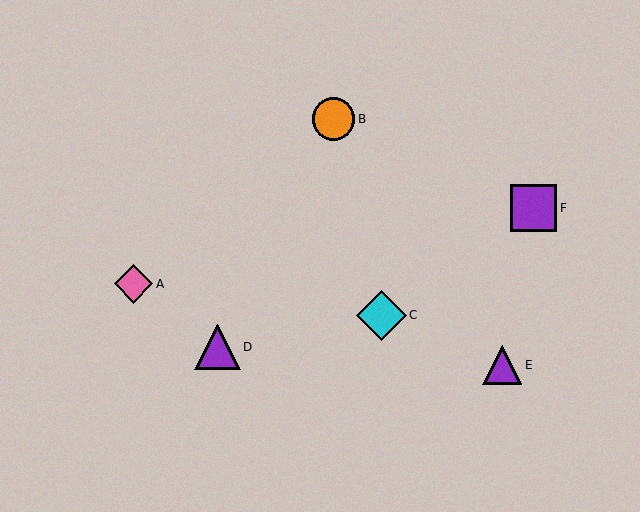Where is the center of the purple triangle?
The center of the purple triangle is at (217, 347).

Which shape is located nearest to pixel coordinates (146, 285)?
The pink diamond (labeled A) at (133, 284) is nearest to that location.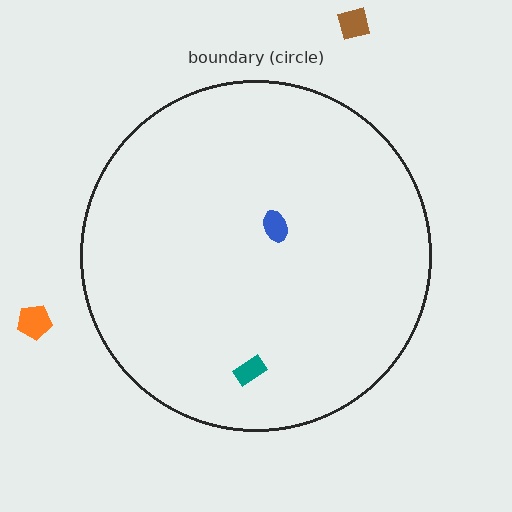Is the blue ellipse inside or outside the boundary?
Inside.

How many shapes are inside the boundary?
2 inside, 2 outside.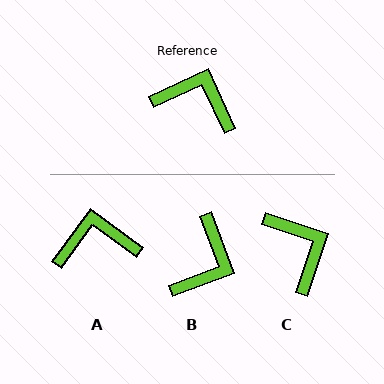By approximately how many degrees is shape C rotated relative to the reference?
Approximately 44 degrees clockwise.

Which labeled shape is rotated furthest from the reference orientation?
B, about 95 degrees away.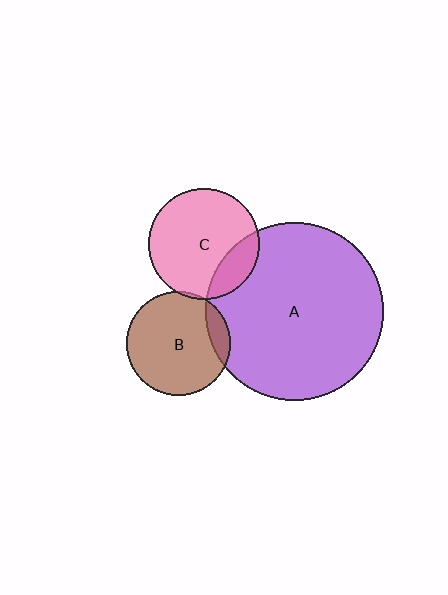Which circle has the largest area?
Circle A (purple).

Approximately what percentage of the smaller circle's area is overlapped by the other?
Approximately 10%.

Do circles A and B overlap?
Yes.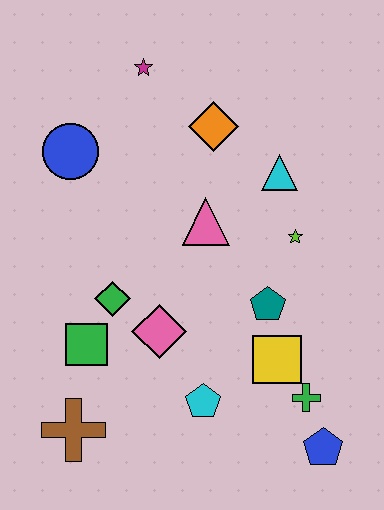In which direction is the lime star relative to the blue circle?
The lime star is to the right of the blue circle.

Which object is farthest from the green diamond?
The blue pentagon is farthest from the green diamond.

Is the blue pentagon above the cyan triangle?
No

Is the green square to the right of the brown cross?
Yes